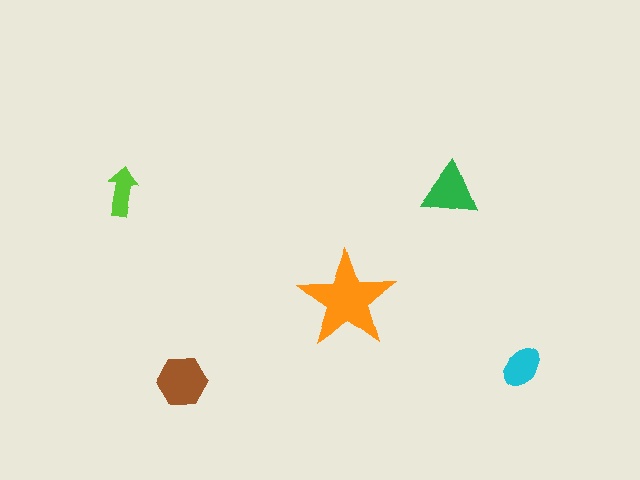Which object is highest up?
The lime arrow is topmost.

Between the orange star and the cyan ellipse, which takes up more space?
The orange star.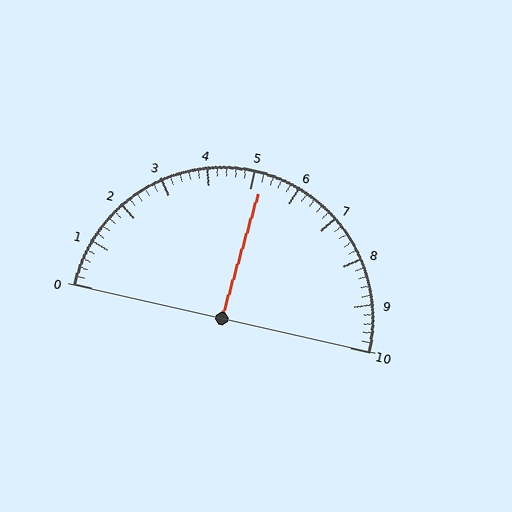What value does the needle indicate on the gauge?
The needle indicates approximately 5.2.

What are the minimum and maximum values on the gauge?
The gauge ranges from 0 to 10.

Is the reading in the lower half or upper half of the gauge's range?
The reading is in the upper half of the range (0 to 10).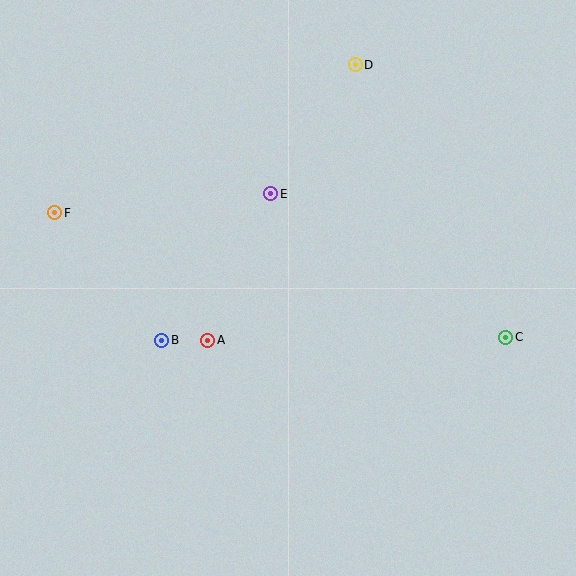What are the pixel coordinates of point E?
Point E is at (271, 194).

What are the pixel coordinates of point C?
Point C is at (506, 337).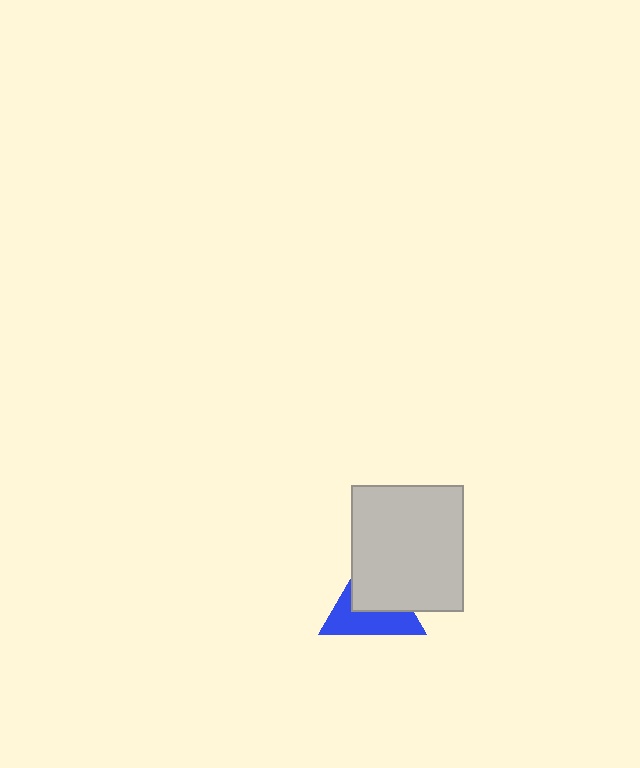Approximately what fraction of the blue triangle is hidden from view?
Roughly 49% of the blue triangle is hidden behind the light gray rectangle.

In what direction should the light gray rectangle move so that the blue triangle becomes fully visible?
The light gray rectangle should move toward the upper-right. That is the shortest direction to clear the overlap and leave the blue triangle fully visible.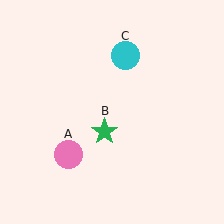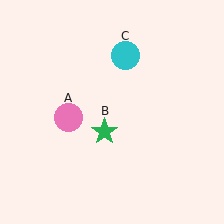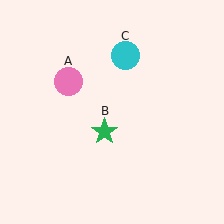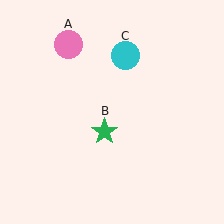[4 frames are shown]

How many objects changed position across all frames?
1 object changed position: pink circle (object A).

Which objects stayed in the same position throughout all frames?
Green star (object B) and cyan circle (object C) remained stationary.